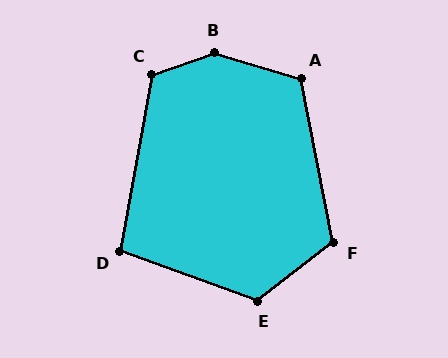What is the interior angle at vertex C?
Approximately 120 degrees (obtuse).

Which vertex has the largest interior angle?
B, at approximately 144 degrees.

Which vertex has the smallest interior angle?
D, at approximately 100 degrees.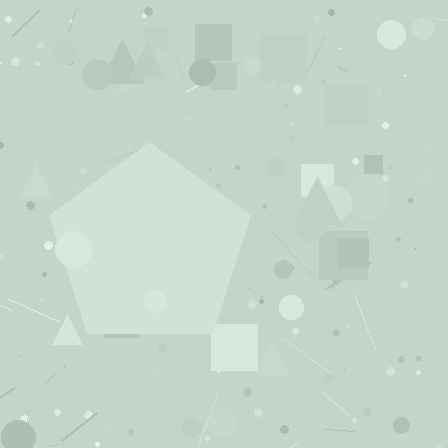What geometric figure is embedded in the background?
A pentagon is embedded in the background.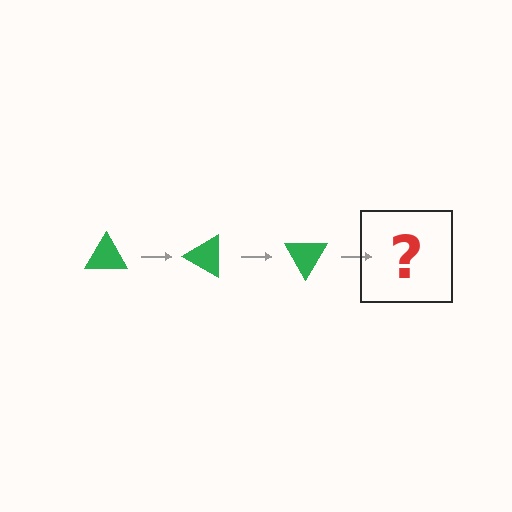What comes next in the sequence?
The next element should be a green triangle rotated 90 degrees.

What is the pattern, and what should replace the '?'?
The pattern is that the triangle rotates 30 degrees each step. The '?' should be a green triangle rotated 90 degrees.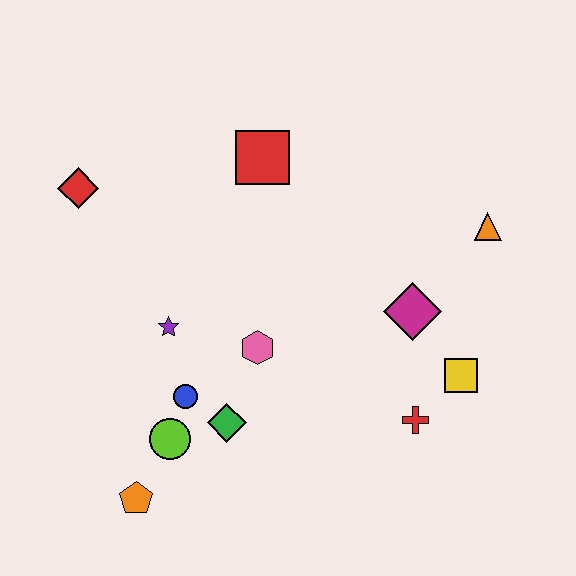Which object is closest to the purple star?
The blue circle is closest to the purple star.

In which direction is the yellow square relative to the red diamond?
The yellow square is to the right of the red diamond.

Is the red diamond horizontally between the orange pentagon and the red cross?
No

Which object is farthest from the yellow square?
The red diamond is farthest from the yellow square.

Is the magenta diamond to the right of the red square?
Yes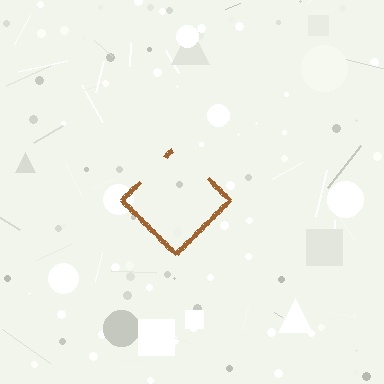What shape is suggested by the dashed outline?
The dashed outline suggests a diamond.